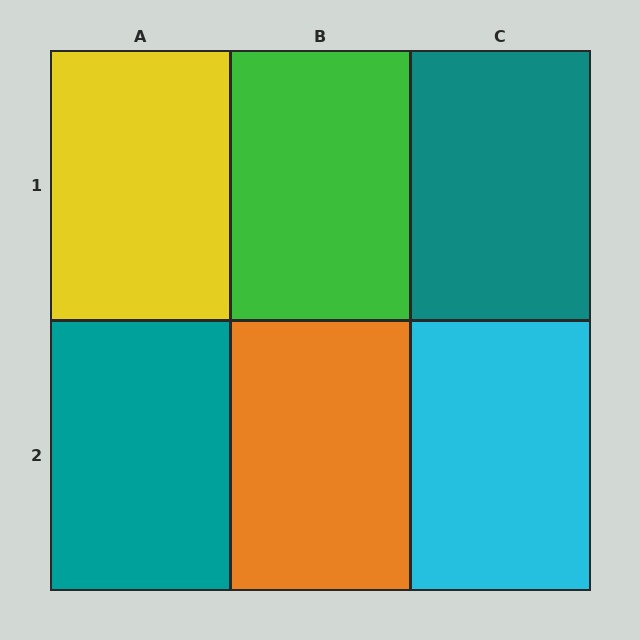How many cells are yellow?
1 cell is yellow.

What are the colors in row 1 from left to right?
Yellow, green, teal.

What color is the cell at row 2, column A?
Teal.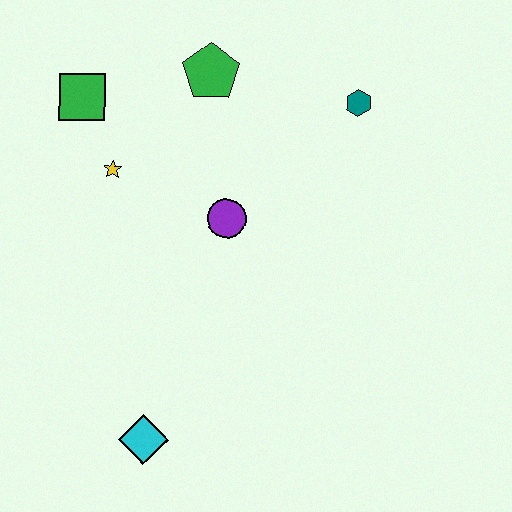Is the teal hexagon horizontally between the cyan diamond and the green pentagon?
No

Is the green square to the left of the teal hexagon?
Yes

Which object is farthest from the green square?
The cyan diamond is farthest from the green square.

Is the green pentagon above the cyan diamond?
Yes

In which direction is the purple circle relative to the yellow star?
The purple circle is to the right of the yellow star.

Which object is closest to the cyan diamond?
The purple circle is closest to the cyan diamond.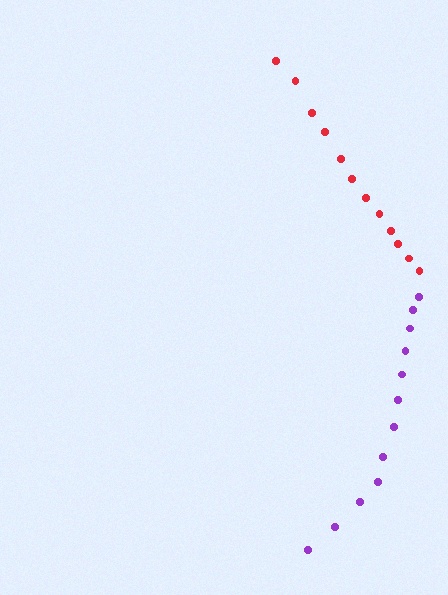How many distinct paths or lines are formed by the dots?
There are 2 distinct paths.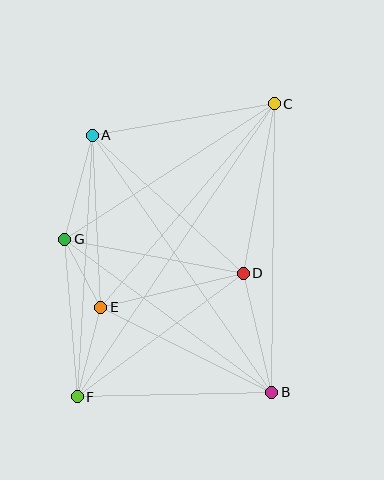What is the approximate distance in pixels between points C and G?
The distance between C and G is approximately 250 pixels.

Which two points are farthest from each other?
Points C and F are farthest from each other.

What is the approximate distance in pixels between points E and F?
The distance between E and F is approximately 93 pixels.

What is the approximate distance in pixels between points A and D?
The distance between A and D is approximately 204 pixels.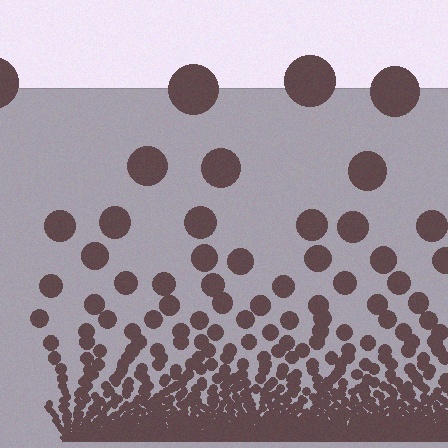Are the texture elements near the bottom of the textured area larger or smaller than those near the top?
Smaller. The gradient is inverted — elements near the bottom are smaller and denser.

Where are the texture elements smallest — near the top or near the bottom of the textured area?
Near the bottom.